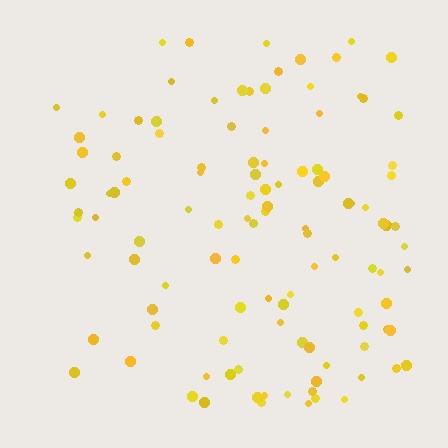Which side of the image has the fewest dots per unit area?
The left.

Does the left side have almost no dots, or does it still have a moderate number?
Still a moderate number, just noticeably fewer than the right.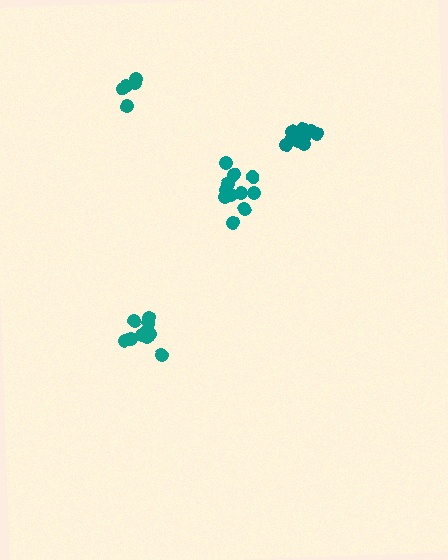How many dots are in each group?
Group 1: 6 dots, Group 2: 11 dots, Group 3: 11 dots, Group 4: 10 dots (38 total).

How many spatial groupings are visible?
There are 4 spatial groupings.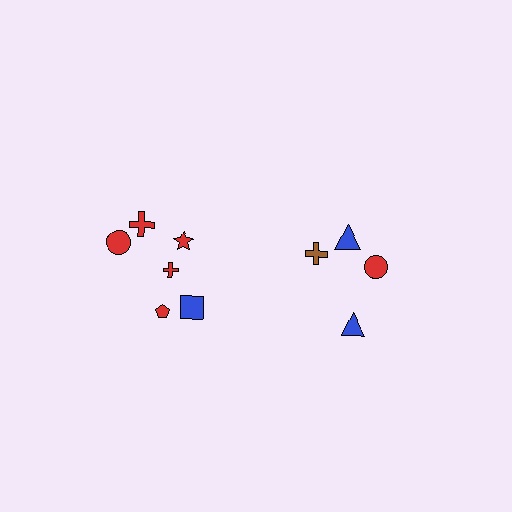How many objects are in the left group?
There are 6 objects.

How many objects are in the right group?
There are 4 objects.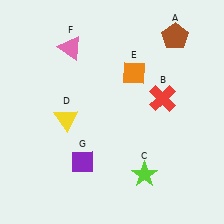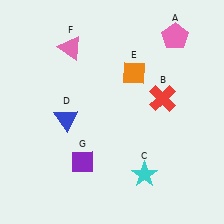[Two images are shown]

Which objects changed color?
A changed from brown to pink. C changed from lime to cyan. D changed from yellow to blue.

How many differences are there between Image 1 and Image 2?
There are 3 differences between the two images.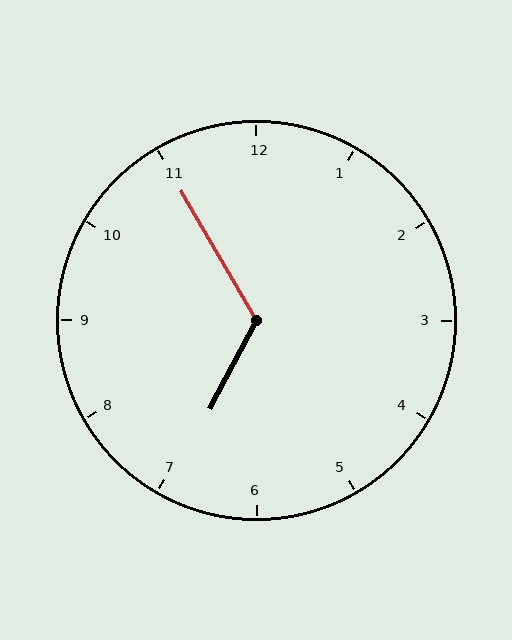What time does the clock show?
6:55.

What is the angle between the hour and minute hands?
Approximately 122 degrees.